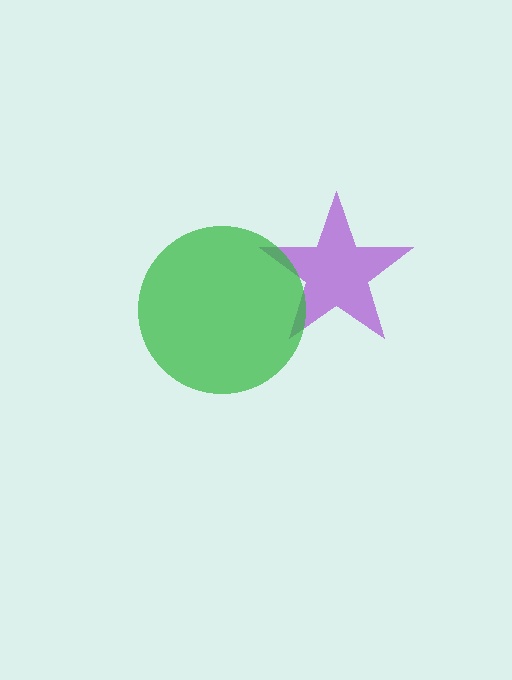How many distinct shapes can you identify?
There are 2 distinct shapes: a purple star, a green circle.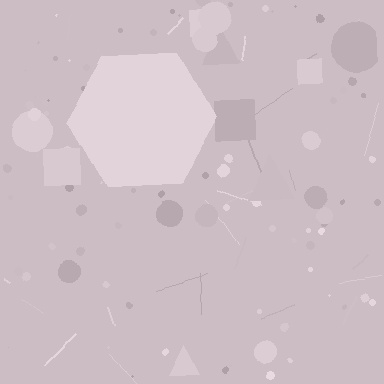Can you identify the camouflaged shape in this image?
The camouflaged shape is a hexagon.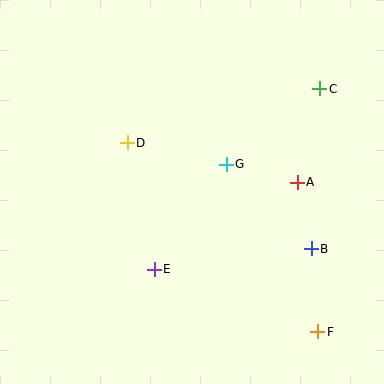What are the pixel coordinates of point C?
Point C is at (320, 89).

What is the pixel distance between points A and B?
The distance between A and B is 68 pixels.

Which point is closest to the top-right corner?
Point C is closest to the top-right corner.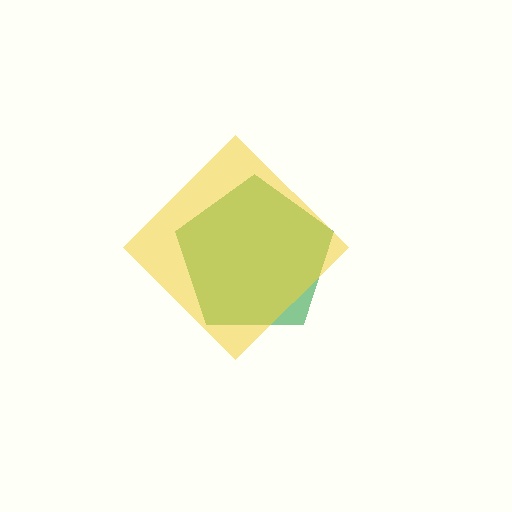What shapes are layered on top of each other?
The layered shapes are: a green pentagon, a yellow diamond.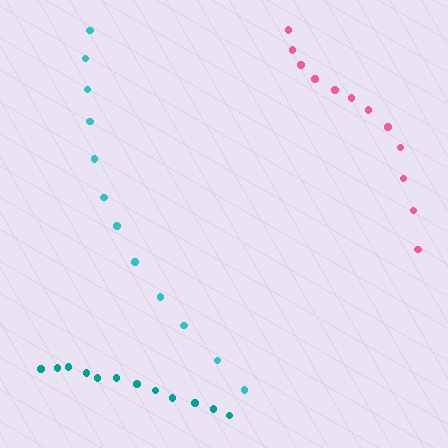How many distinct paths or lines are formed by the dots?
There are 3 distinct paths.